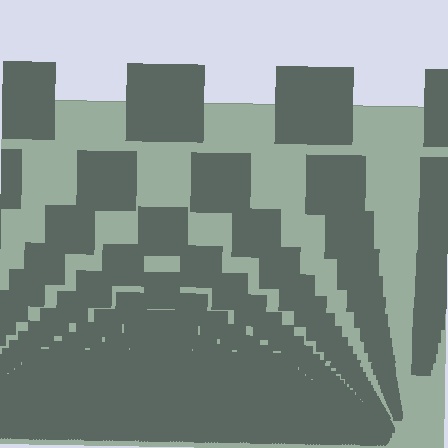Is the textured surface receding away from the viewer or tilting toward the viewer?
The surface appears to tilt toward the viewer. Texture elements get larger and sparser toward the top.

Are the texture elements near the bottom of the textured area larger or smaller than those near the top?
Smaller. The gradient is inverted — elements near the bottom are smaller and denser.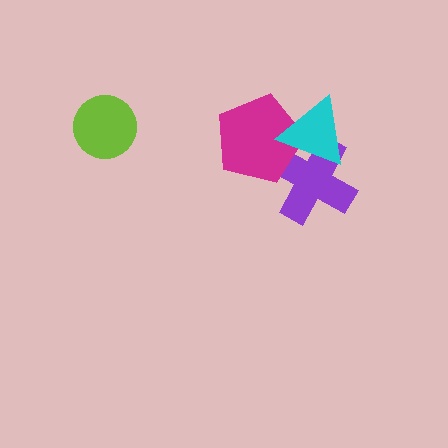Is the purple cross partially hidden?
Yes, it is partially covered by another shape.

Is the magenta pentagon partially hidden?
Yes, it is partially covered by another shape.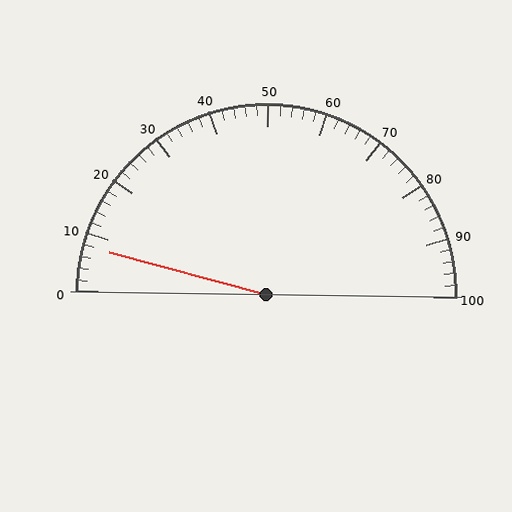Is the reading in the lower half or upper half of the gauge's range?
The reading is in the lower half of the range (0 to 100).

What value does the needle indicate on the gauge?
The needle indicates approximately 8.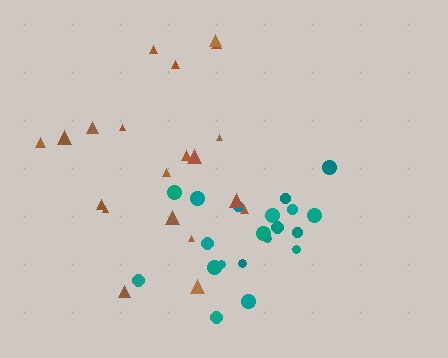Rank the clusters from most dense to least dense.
teal, brown.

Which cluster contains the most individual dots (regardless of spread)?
Teal (20).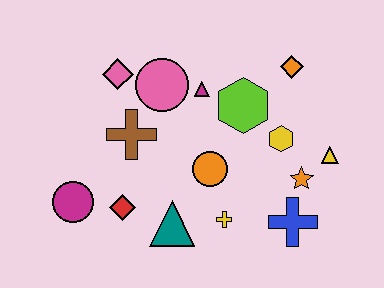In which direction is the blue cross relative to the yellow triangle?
The blue cross is below the yellow triangle.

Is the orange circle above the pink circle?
No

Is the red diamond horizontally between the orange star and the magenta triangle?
No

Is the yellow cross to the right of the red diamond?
Yes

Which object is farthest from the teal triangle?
The orange diamond is farthest from the teal triangle.